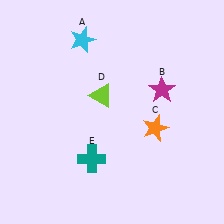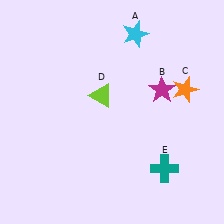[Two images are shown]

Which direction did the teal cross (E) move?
The teal cross (E) moved right.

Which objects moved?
The objects that moved are: the cyan star (A), the orange star (C), the teal cross (E).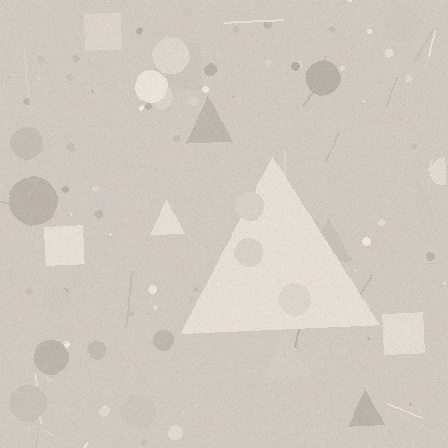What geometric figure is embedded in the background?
A triangle is embedded in the background.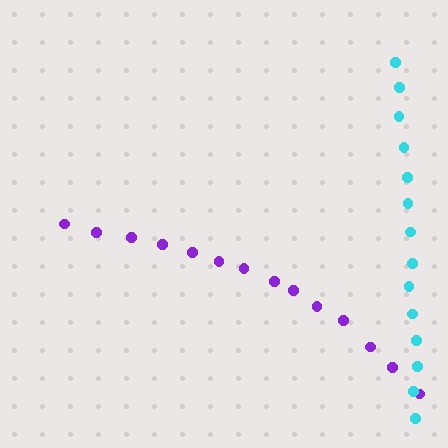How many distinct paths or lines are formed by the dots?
There are 2 distinct paths.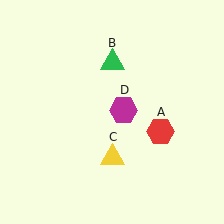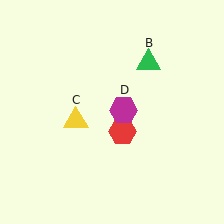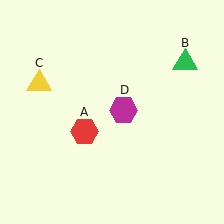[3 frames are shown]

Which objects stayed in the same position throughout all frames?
Magenta hexagon (object D) remained stationary.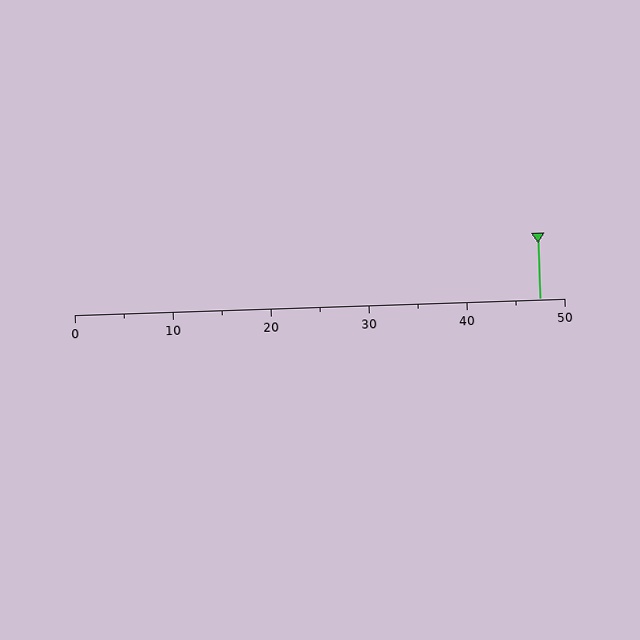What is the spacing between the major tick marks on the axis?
The major ticks are spaced 10 apart.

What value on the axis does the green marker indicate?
The marker indicates approximately 47.5.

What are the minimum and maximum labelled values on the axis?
The axis runs from 0 to 50.